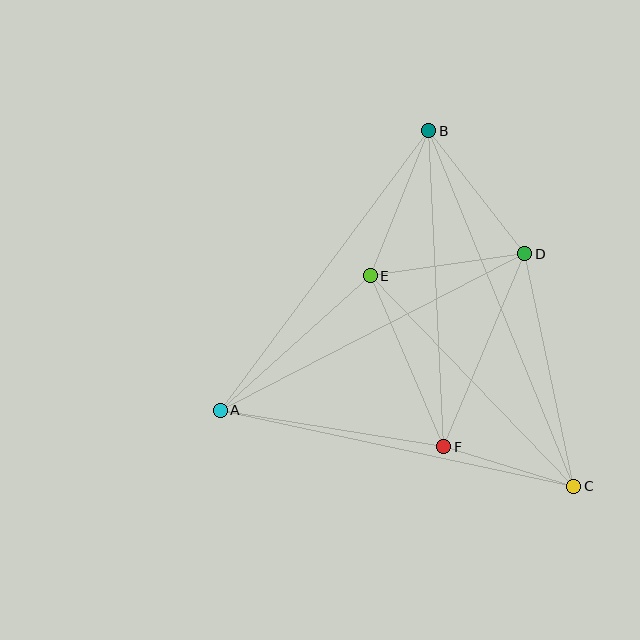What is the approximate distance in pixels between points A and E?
The distance between A and E is approximately 202 pixels.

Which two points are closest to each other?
Points C and F are closest to each other.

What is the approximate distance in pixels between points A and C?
The distance between A and C is approximately 362 pixels.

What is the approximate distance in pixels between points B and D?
The distance between B and D is approximately 156 pixels.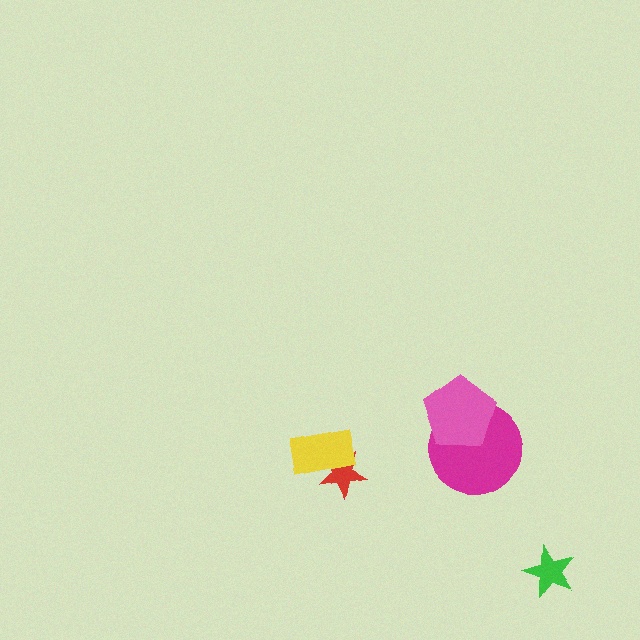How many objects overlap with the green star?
0 objects overlap with the green star.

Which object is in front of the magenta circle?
The pink pentagon is in front of the magenta circle.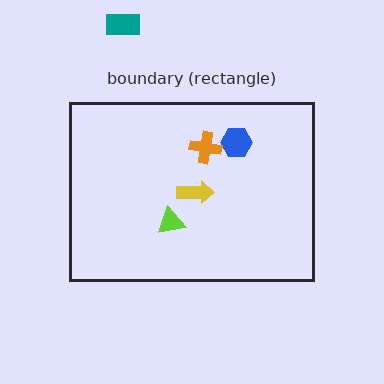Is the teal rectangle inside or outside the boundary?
Outside.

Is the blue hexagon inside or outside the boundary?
Inside.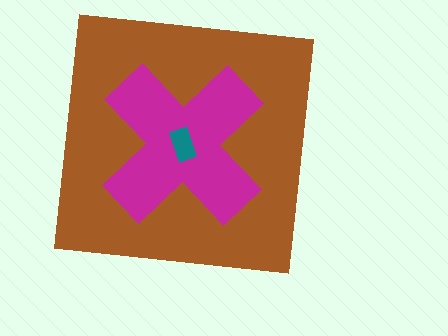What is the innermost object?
The teal rectangle.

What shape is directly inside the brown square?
The magenta cross.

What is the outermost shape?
The brown square.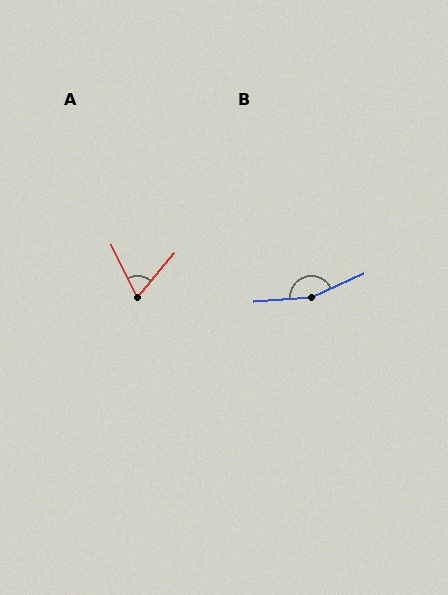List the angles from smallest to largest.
A (65°), B (160°).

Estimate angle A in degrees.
Approximately 65 degrees.